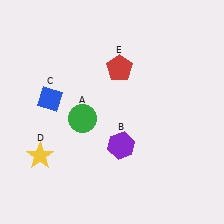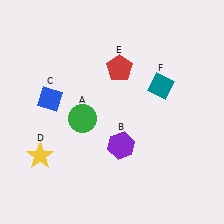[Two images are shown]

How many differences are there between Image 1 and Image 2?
There is 1 difference between the two images.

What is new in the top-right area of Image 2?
A teal diamond (F) was added in the top-right area of Image 2.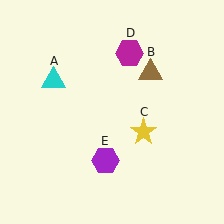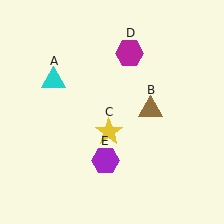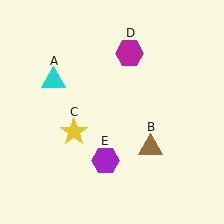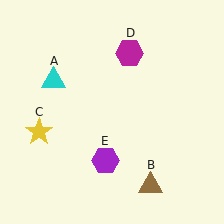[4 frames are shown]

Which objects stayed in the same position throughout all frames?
Cyan triangle (object A) and magenta hexagon (object D) and purple hexagon (object E) remained stationary.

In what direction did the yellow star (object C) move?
The yellow star (object C) moved left.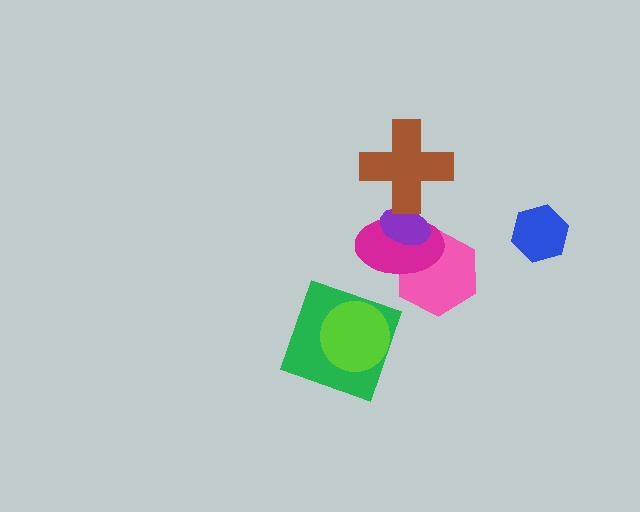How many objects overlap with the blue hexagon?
0 objects overlap with the blue hexagon.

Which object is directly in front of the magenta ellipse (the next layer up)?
The purple ellipse is directly in front of the magenta ellipse.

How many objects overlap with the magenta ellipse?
3 objects overlap with the magenta ellipse.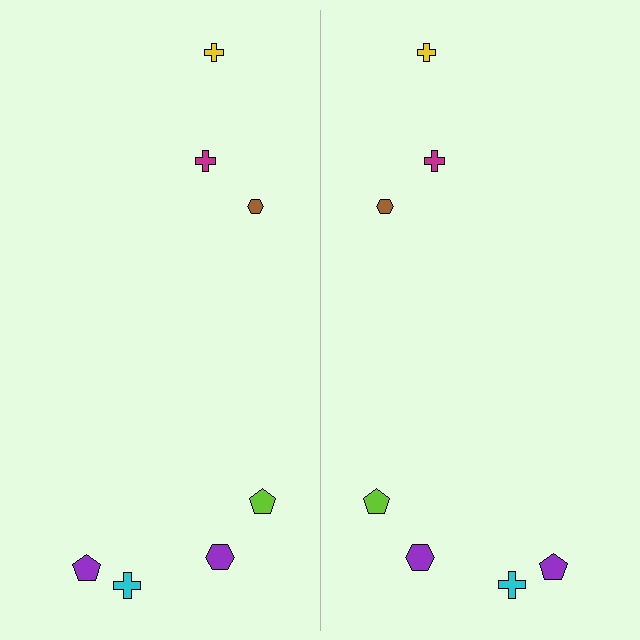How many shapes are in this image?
There are 14 shapes in this image.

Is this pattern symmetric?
Yes, this pattern has bilateral (reflection) symmetry.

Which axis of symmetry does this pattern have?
The pattern has a vertical axis of symmetry running through the center of the image.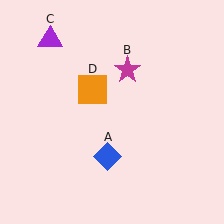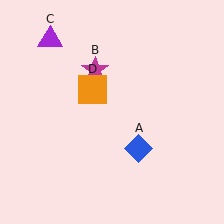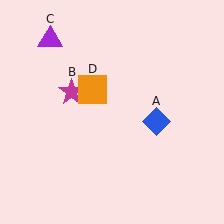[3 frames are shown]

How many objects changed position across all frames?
2 objects changed position: blue diamond (object A), magenta star (object B).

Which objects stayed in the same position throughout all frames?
Purple triangle (object C) and orange square (object D) remained stationary.